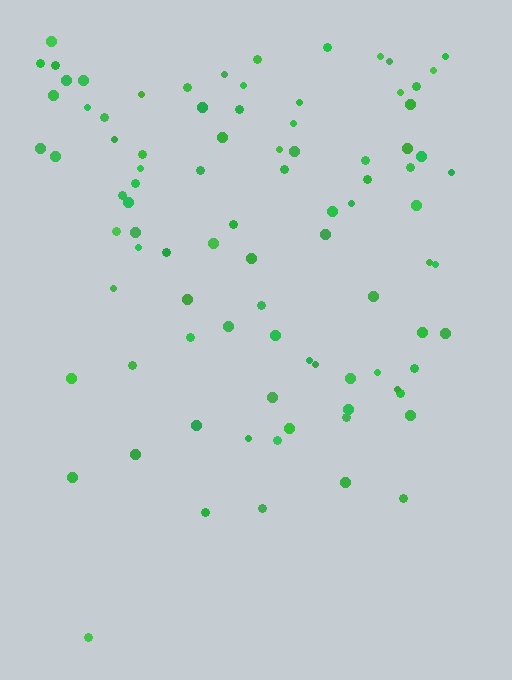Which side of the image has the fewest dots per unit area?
The bottom.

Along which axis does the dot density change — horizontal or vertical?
Vertical.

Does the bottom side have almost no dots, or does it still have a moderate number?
Still a moderate number, just noticeably fewer than the top.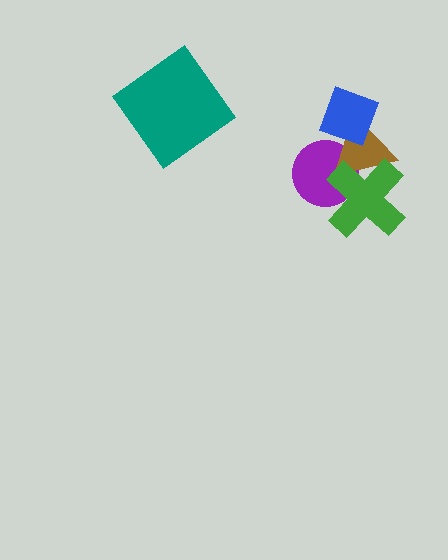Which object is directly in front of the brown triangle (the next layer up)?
The green cross is directly in front of the brown triangle.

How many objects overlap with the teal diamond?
0 objects overlap with the teal diamond.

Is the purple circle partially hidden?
Yes, it is partially covered by another shape.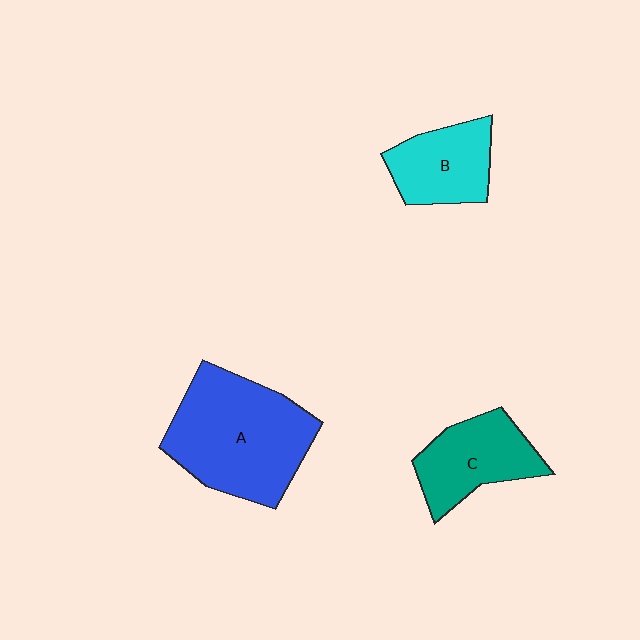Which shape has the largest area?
Shape A (blue).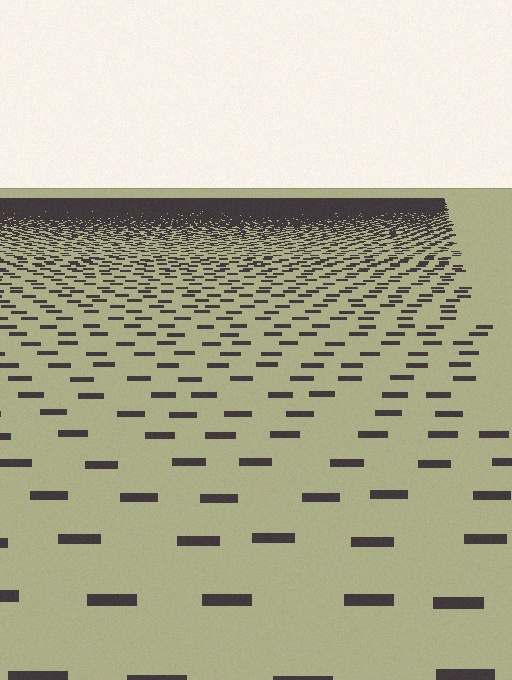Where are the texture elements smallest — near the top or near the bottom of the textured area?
Near the top.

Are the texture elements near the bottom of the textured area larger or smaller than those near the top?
Larger. Near the bottom, elements are closer to the viewer and appear at a bigger on-screen size.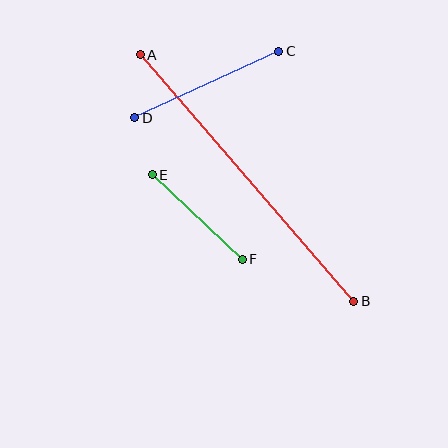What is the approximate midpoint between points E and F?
The midpoint is at approximately (197, 217) pixels.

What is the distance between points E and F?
The distance is approximately 123 pixels.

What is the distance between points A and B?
The distance is approximately 326 pixels.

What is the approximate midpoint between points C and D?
The midpoint is at approximately (207, 84) pixels.